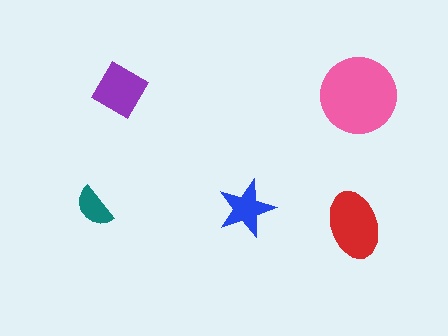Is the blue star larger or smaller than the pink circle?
Smaller.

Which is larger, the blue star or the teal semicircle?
The blue star.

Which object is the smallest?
The teal semicircle.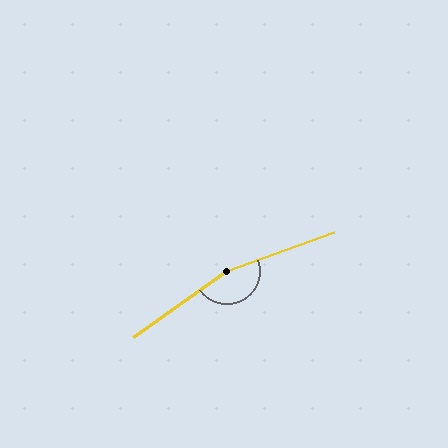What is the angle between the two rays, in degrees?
Approximately 165 degrees.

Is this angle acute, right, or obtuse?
It is obtuse.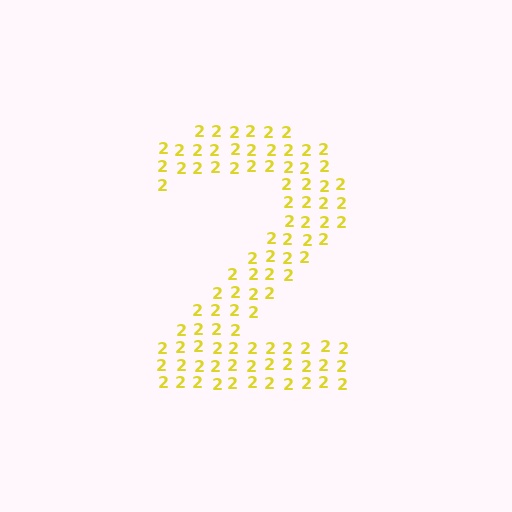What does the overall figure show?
The overall figure shows the digit 2.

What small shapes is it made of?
It is made of small digit 2's.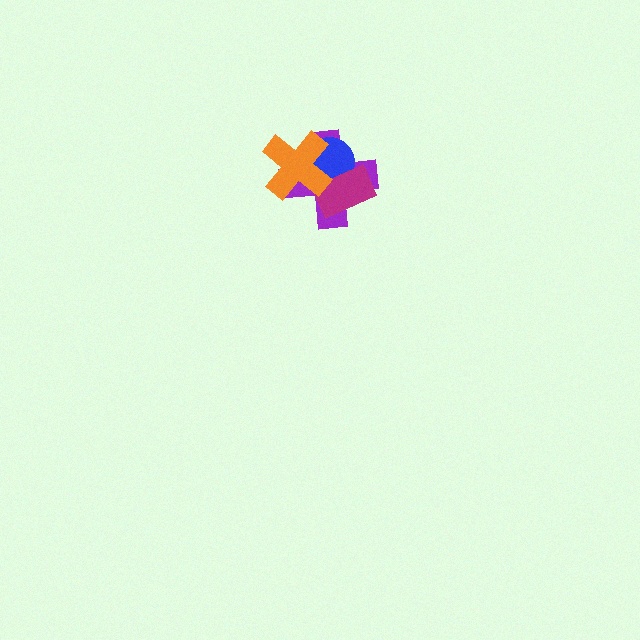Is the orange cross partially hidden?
No, no other shape covers it.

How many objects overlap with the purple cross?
3 objects overlap with the purple cross.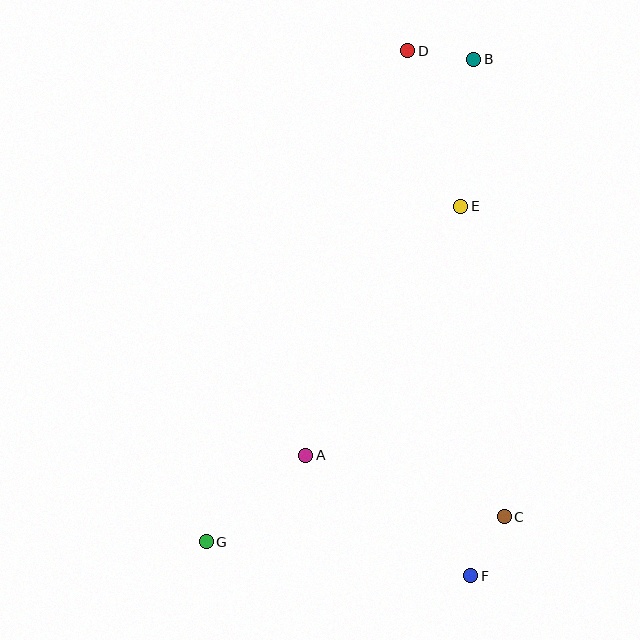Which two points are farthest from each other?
Points B and G are farthest from each other.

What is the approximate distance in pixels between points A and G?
The distance between A and G is approximately 132 pixels.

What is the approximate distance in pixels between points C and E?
The distance between C and E is approximately 313 pixels.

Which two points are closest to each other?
Points B and D are closest to each other.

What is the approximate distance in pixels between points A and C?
The distance between A and C is approximately 207 pixels.